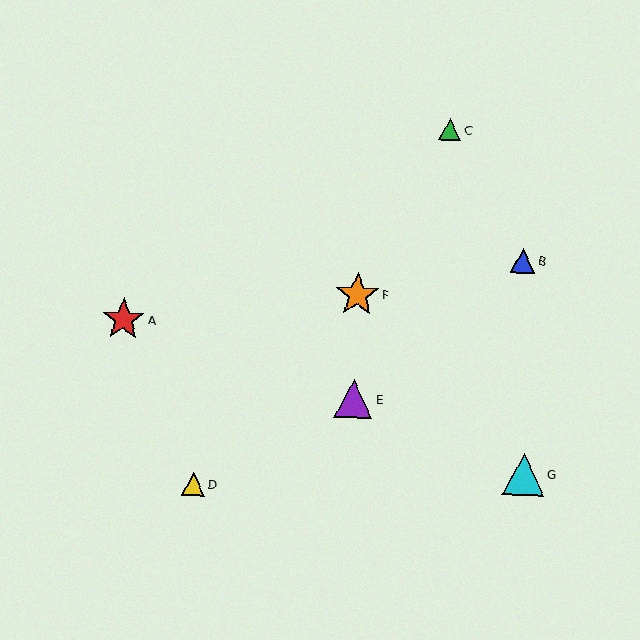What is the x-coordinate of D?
Object D is at x≈193.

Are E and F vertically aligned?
Yes, both are at x≈354.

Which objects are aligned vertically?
Objects E, F are aligned vertically.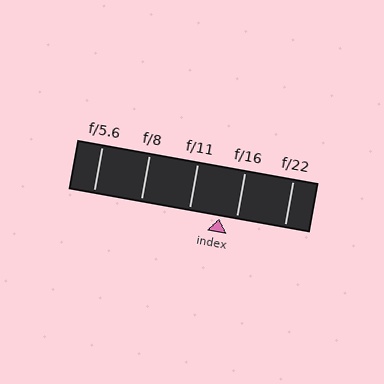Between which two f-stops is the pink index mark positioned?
The index mark is between f/11 and f/16.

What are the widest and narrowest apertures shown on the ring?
The widest aperture shown is f/5.6 and the narrowest is f/22.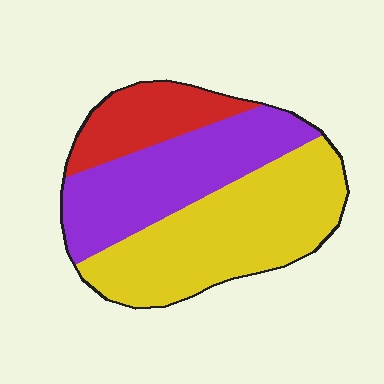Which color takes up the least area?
Red, at roughly 20%.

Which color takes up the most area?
Yellow, at roughly 45%.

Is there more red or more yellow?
Yellow.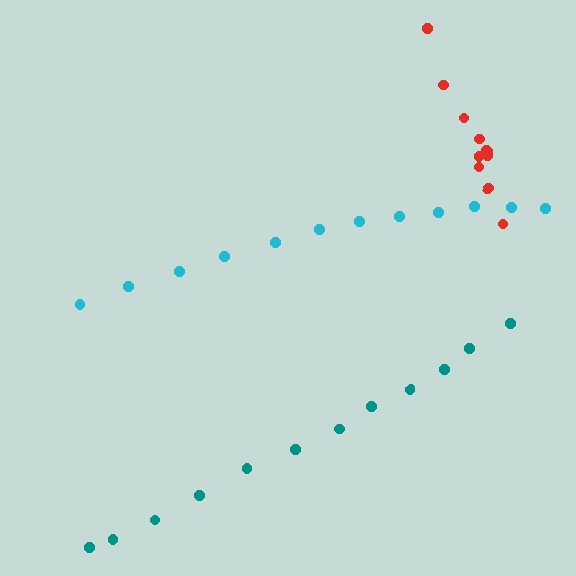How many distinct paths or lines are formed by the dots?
There are 3 distinct paths.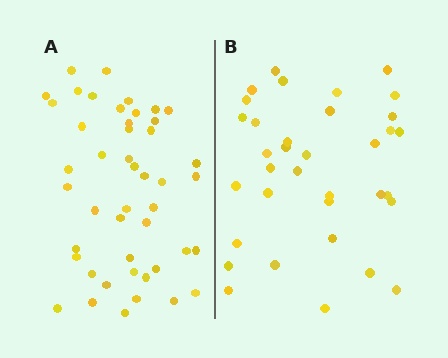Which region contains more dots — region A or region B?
Region A (the left region) has more dots.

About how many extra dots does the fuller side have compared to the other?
Region A has roughly 12 or so more dots than region B.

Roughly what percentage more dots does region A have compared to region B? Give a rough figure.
About 30% more.